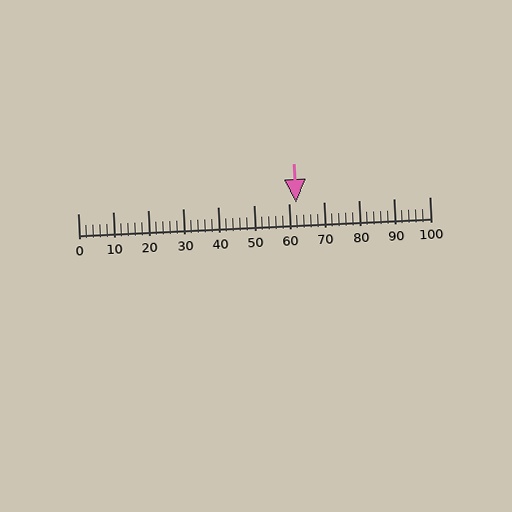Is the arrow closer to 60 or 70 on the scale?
The arrow is closer to 60.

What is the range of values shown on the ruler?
The ruler shows values from 0 to 100.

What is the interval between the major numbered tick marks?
The major tick marks are spaced 10 units apart.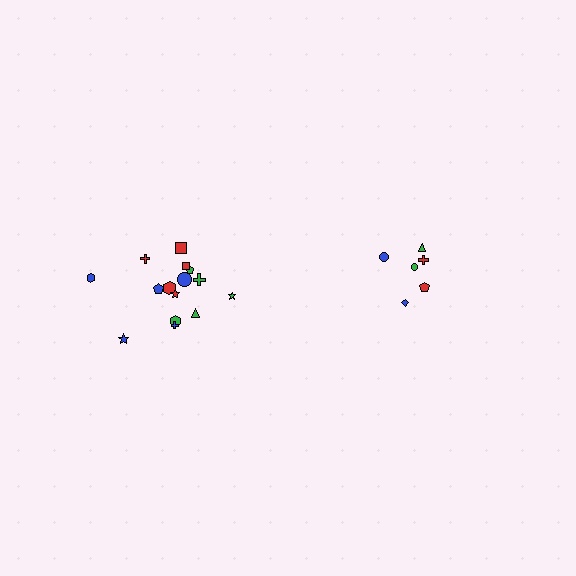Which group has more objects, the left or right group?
The left group.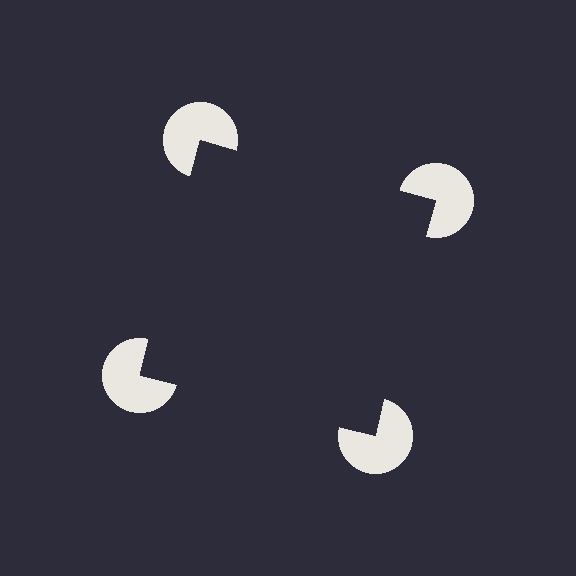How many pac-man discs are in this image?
There are 4 — one at each vertex of the illusory square.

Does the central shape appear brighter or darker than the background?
It typically appears slightly darker than the background, even though no actual brightness change is drawn.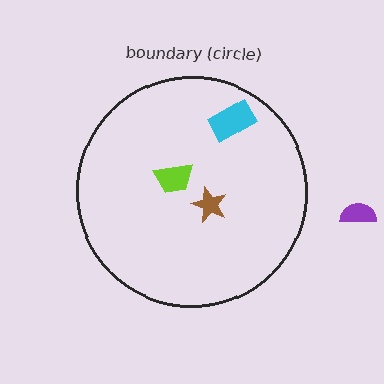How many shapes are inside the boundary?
3 inside, 1 outside.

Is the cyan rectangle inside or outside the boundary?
Inside.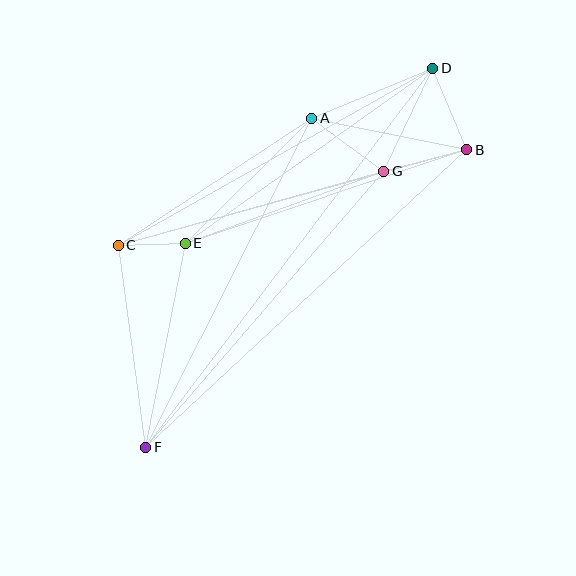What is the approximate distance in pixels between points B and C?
The distance between B and C is approximately 362 pixels.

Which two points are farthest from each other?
Points D and F are farthest from each other.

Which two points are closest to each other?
Points C and E are closest to each other.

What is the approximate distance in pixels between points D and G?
The distance between D and G is approximately 114 pixels.